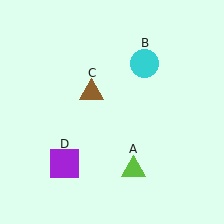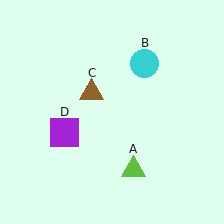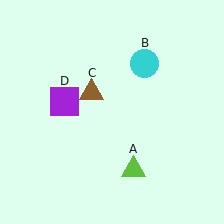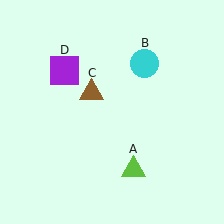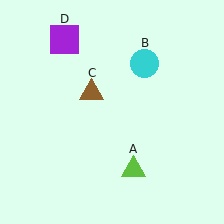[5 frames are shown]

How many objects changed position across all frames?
1 object changed position: purple square (object D).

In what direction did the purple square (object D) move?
The purple square (object D) moved up.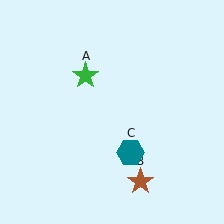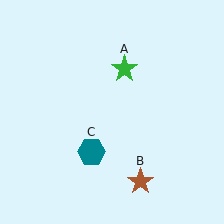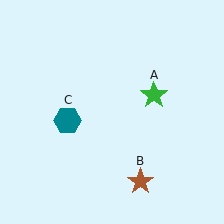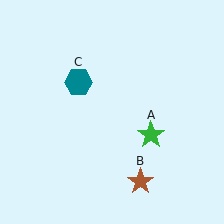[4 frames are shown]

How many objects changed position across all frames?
2 objects changed position: green star (object A), teal hexagon (object C).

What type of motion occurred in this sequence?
The green star (object A), teal hexagon (object C) rotated clockwise around the center of the scene.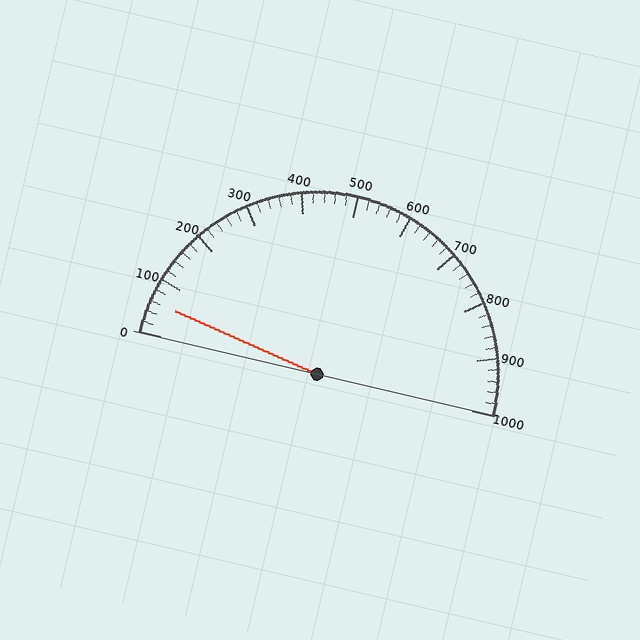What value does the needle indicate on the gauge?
The needle indicates approximately 60.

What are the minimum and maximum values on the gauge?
The gauge ranges from 0 to 1000.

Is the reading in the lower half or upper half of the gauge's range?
The reading is in the lower half of the range (0 to 1000).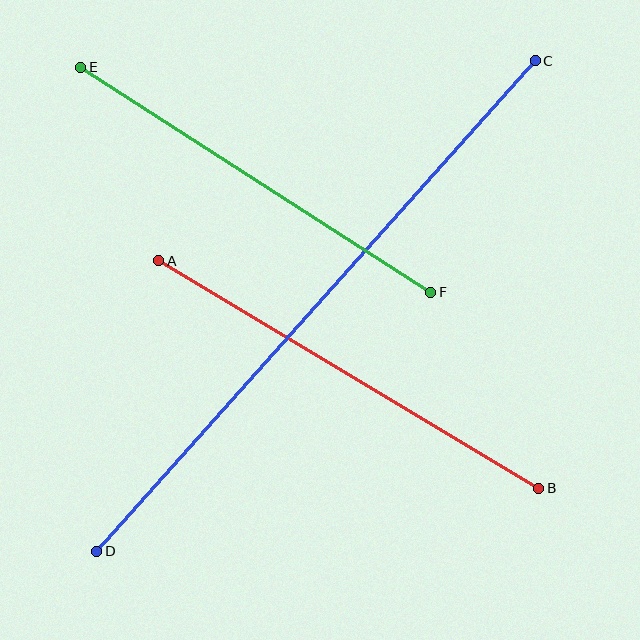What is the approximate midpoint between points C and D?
The midpoint is at approximately (316, 306) pixels.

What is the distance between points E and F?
The distance is approximately 416 pixels.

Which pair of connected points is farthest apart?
Points C and D are farthest apart.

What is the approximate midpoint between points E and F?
The midpoint is at approximately (256, 180) pixels.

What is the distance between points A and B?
The distance is approximately 443 pixels.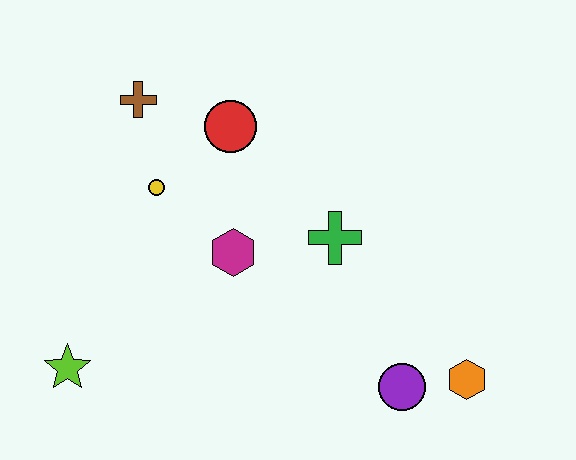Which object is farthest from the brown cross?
The orange hexagon is farthest from the brown cross.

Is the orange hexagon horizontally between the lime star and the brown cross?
No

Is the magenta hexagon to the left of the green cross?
Yes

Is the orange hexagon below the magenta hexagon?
Yes